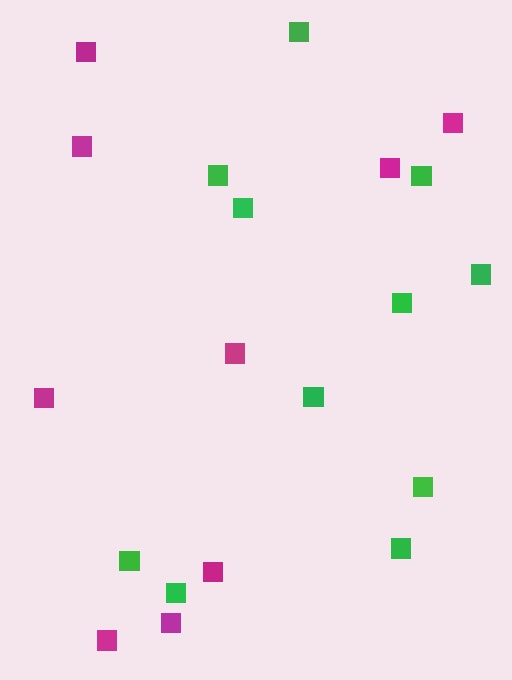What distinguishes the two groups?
There are 2 groups: one group of magenta squares (9) and one group of green squares (11).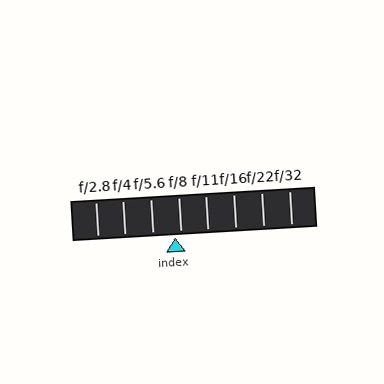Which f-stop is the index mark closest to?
The index mark is closest to f/8.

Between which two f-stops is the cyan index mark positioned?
The index mark is between f/5.6 and f/8.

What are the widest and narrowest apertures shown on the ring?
The widest aperture shown is f/2.8 and the narrowest is f/32.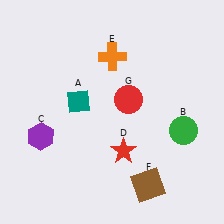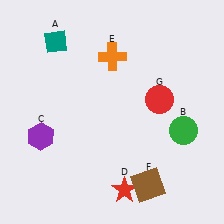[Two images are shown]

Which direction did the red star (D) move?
The red star (D) moved down.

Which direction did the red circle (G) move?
The red circle (G) moved right.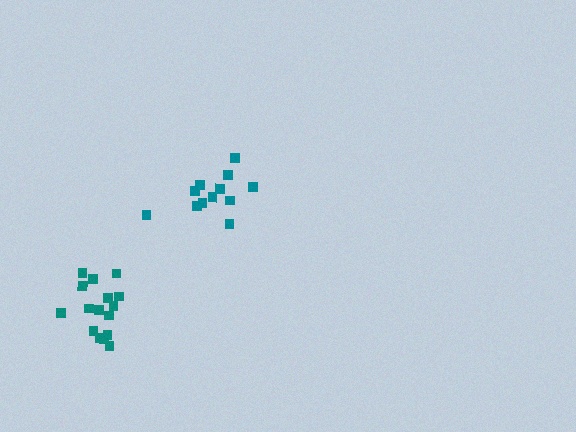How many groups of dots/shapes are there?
There are 2 groups.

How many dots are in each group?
Group 1: 12 dots, Group 2: 16 dots (28 total).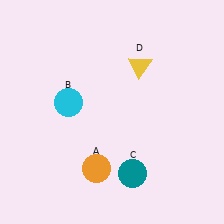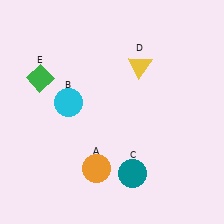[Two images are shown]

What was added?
A green diamond (E) was added in Image 2.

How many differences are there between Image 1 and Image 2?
There is 1 difference between the two images.